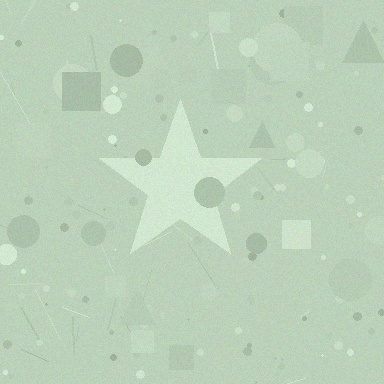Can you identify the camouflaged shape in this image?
The camouflaged shape is a star.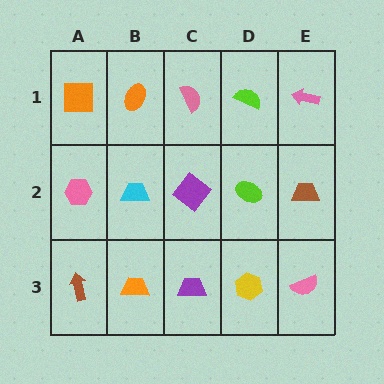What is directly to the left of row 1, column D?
A pink semicircle.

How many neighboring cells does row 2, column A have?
3.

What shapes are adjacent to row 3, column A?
A pink hexagon (row 2, column A), an orange trapezoid (row 3, column B).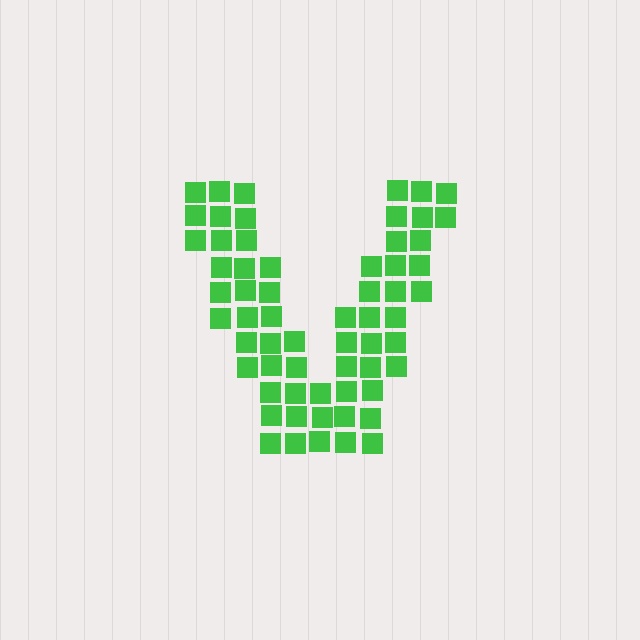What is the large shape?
The large shape is the letter V.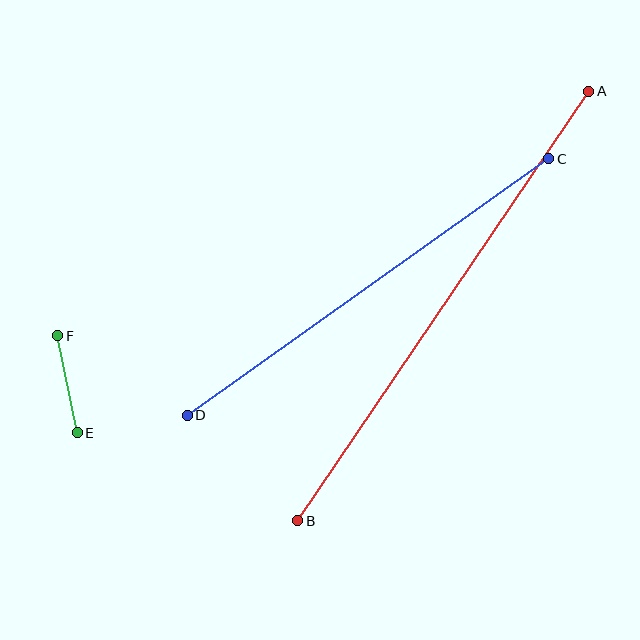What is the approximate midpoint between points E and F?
The midpoint is at approximately (68, 384) pixels.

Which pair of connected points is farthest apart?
Points A and B are farthest apart.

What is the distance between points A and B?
The distance is approximately 519 pixels.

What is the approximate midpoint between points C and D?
The midpoint is at approximately (368, 287) pixels.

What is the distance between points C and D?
The distance is approximately 443 pixels.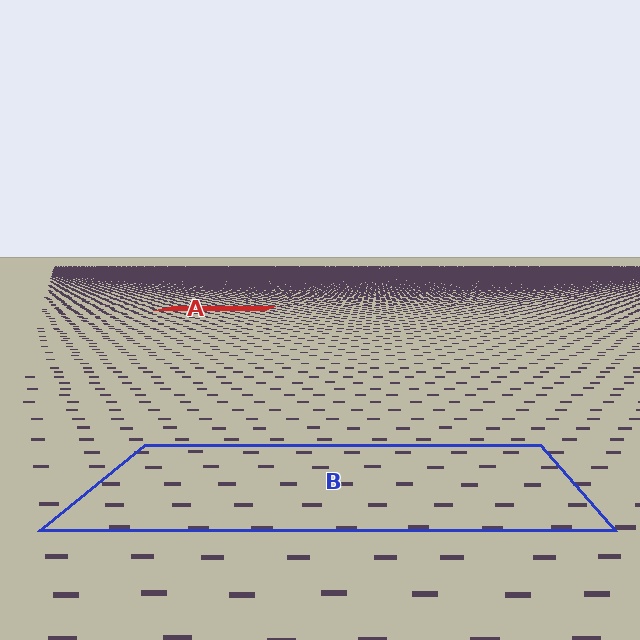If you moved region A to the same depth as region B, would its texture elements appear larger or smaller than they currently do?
They would appear larger. At a closer depth, the same texture elements are projected at a bigger on-screen size.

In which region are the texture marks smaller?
The texture marks are smaller in region A, because it is farther away.